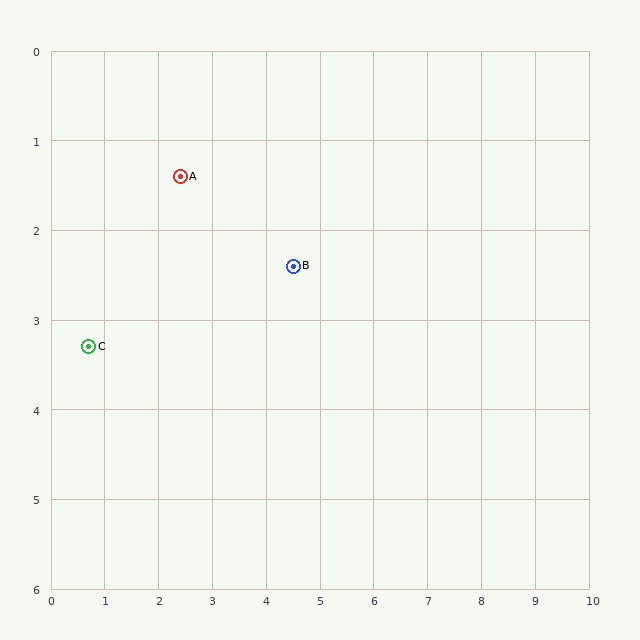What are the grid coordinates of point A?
Point A is at approximately (2.4, 1.4).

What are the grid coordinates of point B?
Point B is at approximately (4.5, 2.4).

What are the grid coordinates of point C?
Point C is at approximately (0.7, 3.3).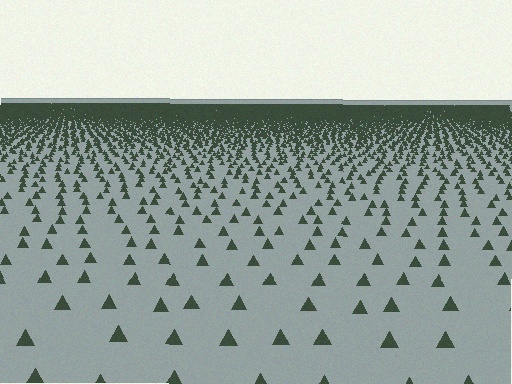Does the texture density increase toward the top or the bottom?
Density increases toward the top.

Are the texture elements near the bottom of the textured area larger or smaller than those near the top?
Larger. Near the bottom, elements are closer to the viewer and appear at a bigger on-screen size.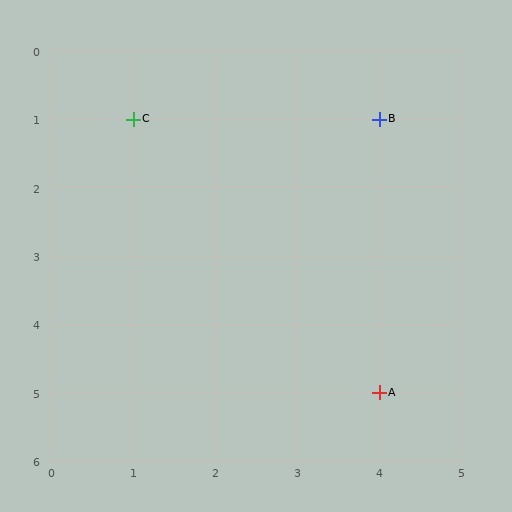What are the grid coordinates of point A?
Point A is at grid coordinates (4, 5).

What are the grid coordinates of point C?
Point C is at grid coordinates (1, 1).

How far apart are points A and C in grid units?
Points A and C are 3 columns and 4 rows apart (about 5.0 grid units diagonally).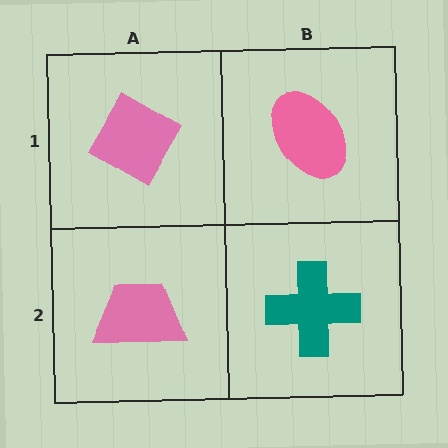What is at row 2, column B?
A teal cross.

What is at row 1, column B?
A pink ellipse.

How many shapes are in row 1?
2 shapes.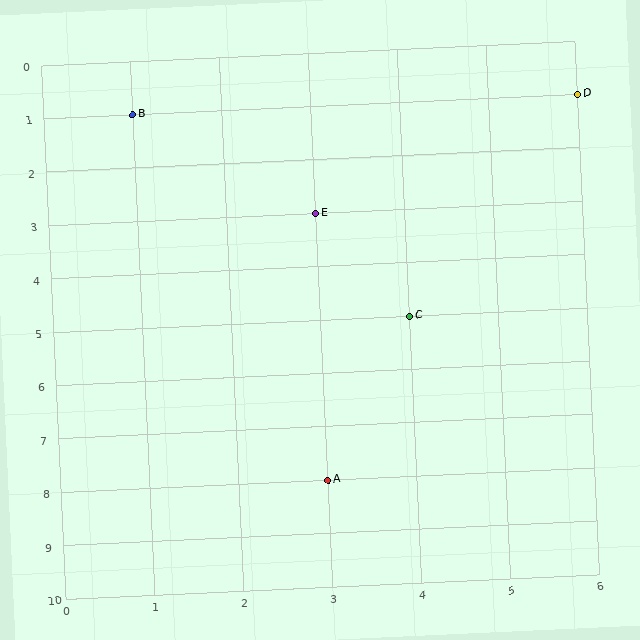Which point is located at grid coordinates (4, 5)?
Point C is at (4, 5).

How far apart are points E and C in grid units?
Points E and C are 1 column and 2 rows apart (about 2.2 grid units diagonally).